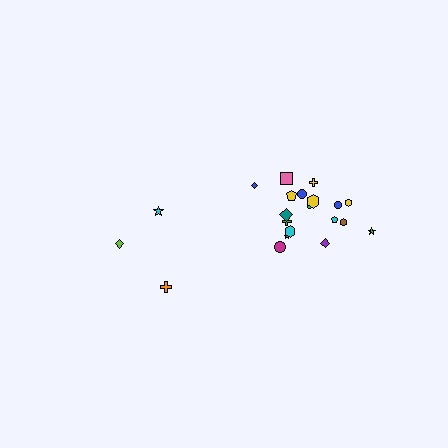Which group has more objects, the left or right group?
The right group.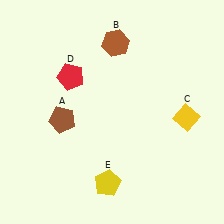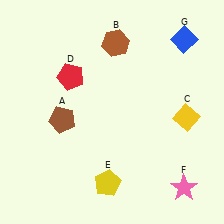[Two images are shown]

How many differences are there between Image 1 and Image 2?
There are 2 differences between the two images.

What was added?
A pink star (F), a blue diamond (G) were added in Image 2.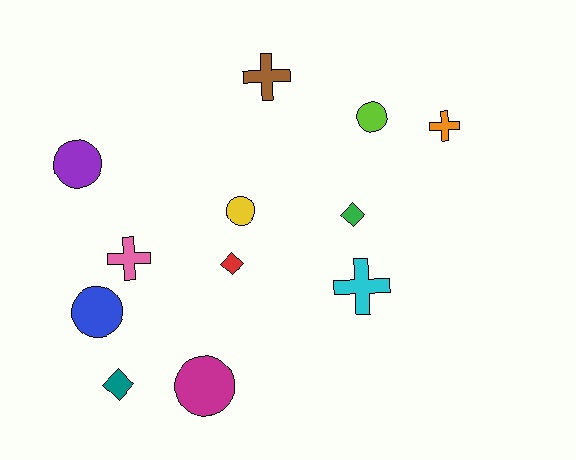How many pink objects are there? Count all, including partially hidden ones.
There is 1 pink object.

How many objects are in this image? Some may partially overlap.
There are 12 objects.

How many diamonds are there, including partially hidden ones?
There are 3 diamonds.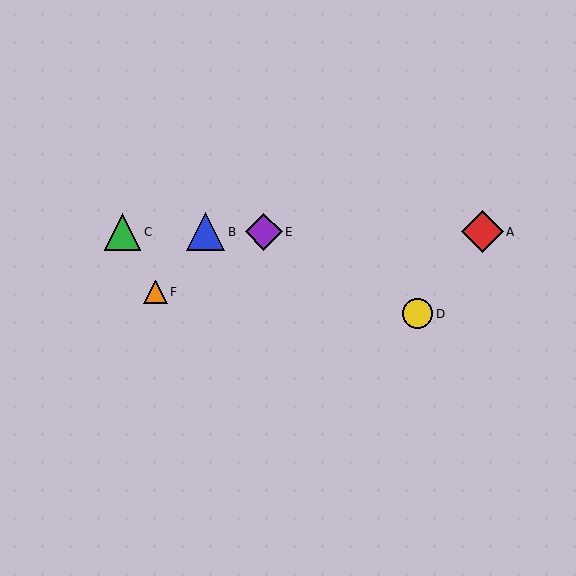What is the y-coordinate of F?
Object F is at y≈292.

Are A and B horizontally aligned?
Yes, both are at y≈232.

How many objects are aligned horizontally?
4 objects (A, B, C, E) are aligned horizontally.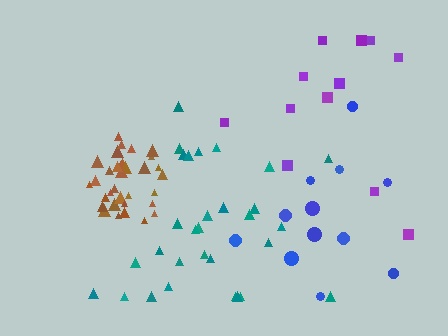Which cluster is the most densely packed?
Brown.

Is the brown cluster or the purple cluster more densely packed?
Brown.